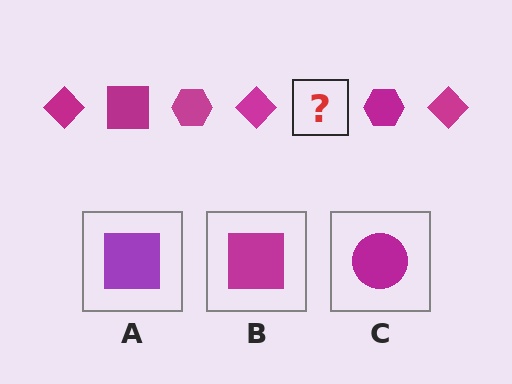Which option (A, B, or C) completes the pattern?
B.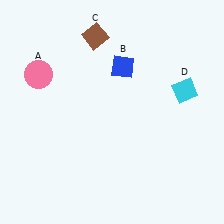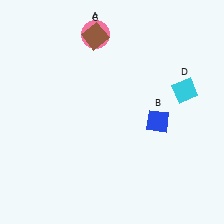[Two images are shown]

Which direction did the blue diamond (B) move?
The blue diamond (B) moved down.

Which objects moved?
The objects that moved are: the pink circle (A), the blue diamond (B).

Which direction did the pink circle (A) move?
The pink circle (A) moved right.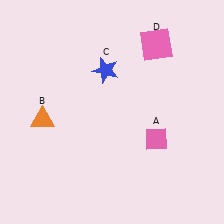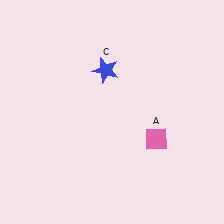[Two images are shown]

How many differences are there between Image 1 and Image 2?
There are 2 differences between the two images.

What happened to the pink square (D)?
The pink square (D) was removed in Image 2. It was in the top-right area of Image 1.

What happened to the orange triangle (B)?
The orange triangle (B) was removed in Image 2. It was in the bottom-left area of Image 1.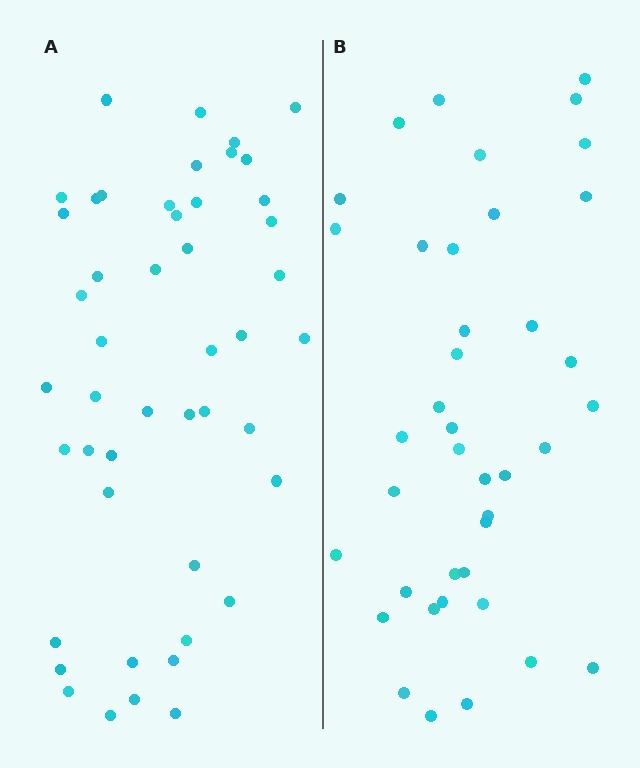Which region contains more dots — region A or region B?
Region A (the left region) has more dots.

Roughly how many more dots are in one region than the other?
Region A has roughly 8 or so more dots than region B.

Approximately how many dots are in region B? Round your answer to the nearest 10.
About 40 dots.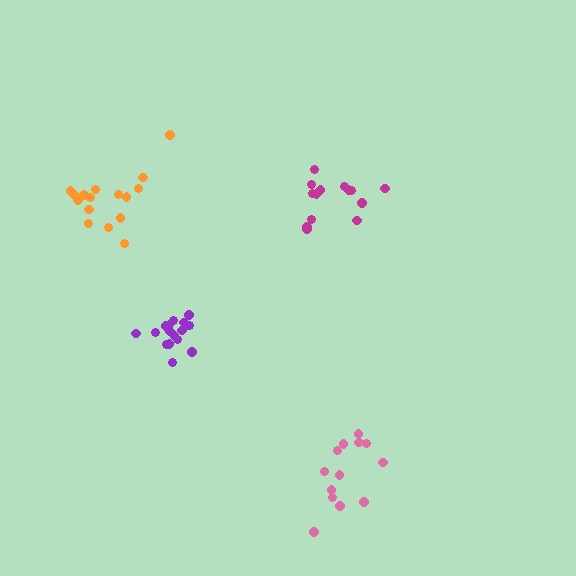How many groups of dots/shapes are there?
There are 4 groups.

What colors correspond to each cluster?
The clusters are colored: purple, pink, magenta, orange.